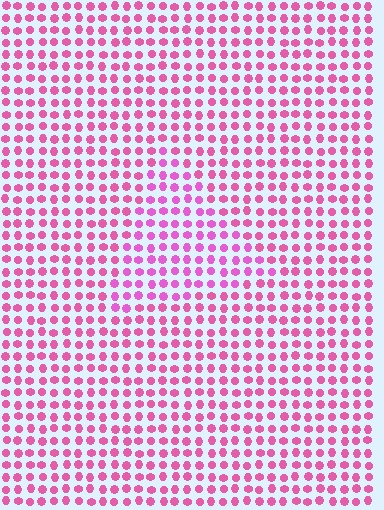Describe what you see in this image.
The image is filled with small pink elements in a uniform arrangement. A triangle-shaped region is visible where the elements are tinted to a slightly different hue, forming a subtle color boundary.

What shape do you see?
I see a triangle.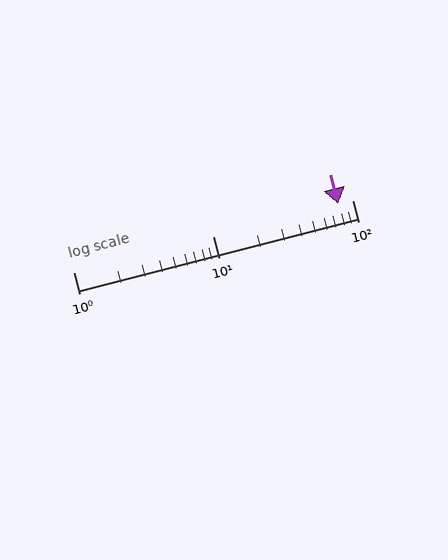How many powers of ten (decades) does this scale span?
The scale spans 2 decades, from 1 to 100.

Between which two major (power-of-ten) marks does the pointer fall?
The pointer is between 10 and 100.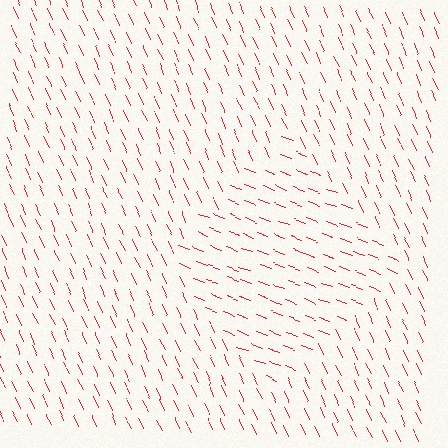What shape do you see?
I see a diamond.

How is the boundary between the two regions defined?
The boundary is defined purely by a change in line orientation (approximately 45 degrees difference). All lines are the same color and thickness.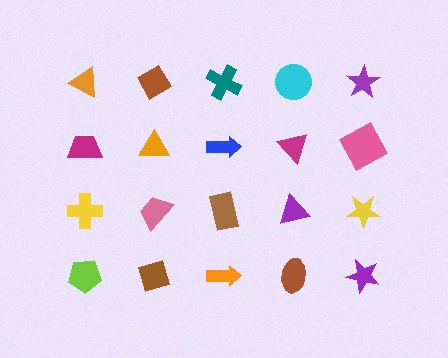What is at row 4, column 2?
A brown diamond.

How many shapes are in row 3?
5 shapes.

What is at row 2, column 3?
A blue arrow.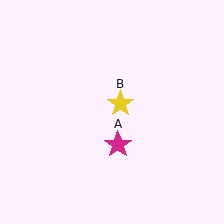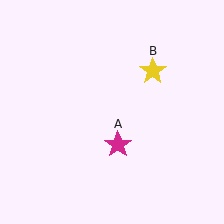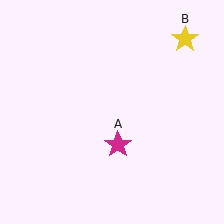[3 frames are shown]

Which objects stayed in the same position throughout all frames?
Magenta star (object A) remained stationary.